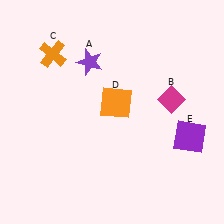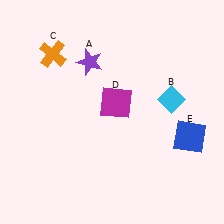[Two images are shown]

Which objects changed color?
B changed from magenta to cyan. D changed from orange to magenta. E changed from purple to blue.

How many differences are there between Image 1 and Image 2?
There are 3 differences between the two images.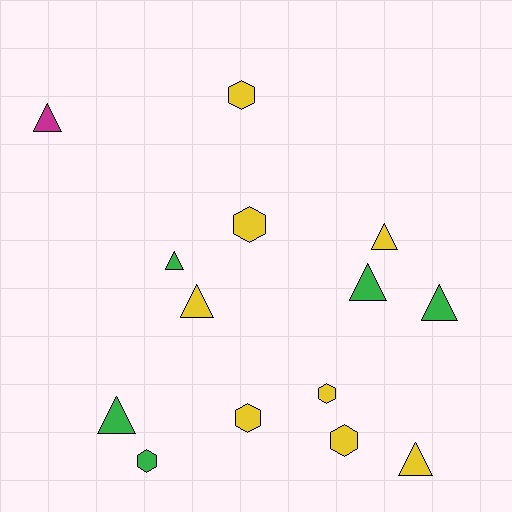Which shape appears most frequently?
Triangle, with 8 objects.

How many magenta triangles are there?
There is 1 magenta triangle.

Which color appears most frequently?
Yellow, with 8 objects.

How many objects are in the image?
There are 14 objects.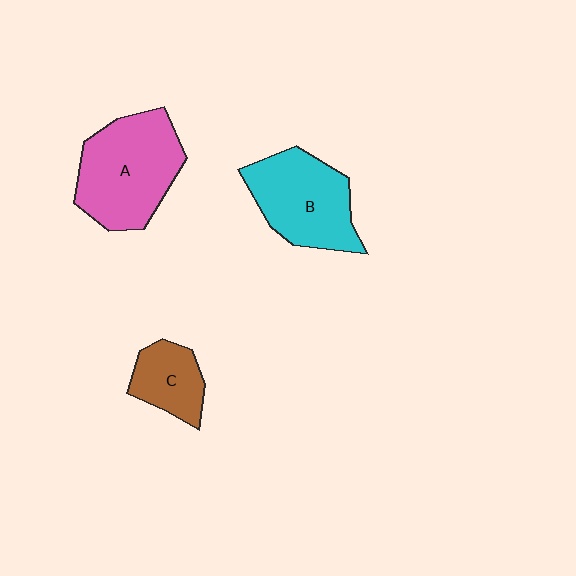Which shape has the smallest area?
Shape C (brown).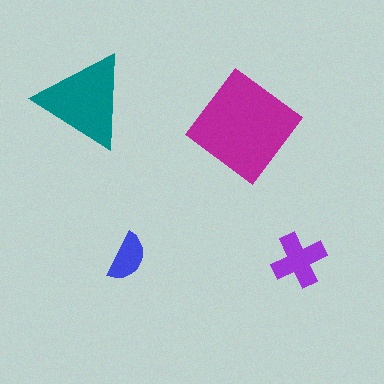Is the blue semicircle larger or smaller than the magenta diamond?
Smaller.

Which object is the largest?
The magenta diamond.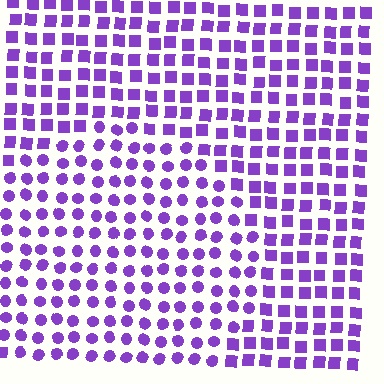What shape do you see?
I see a circle.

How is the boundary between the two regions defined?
The boundary is defined by a change in element shape: circles inside vs. squares outside. All elements share the same color and spacing.